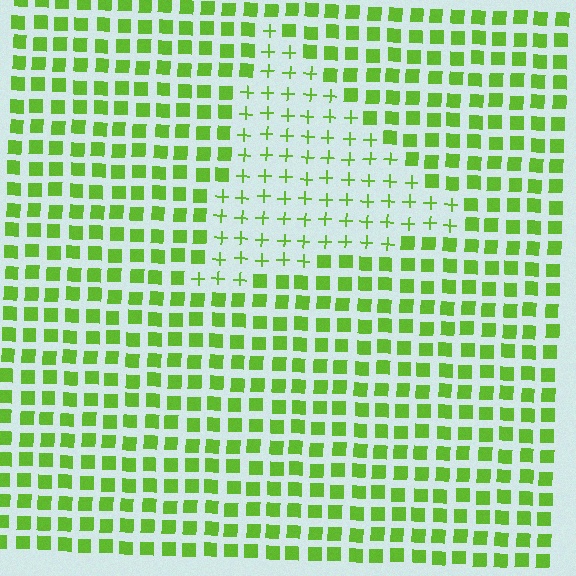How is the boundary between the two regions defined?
The boundary is defined by a change in element shape: plus signs inside vs. squares outside. All elements share the same color and spacing.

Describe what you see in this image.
The image is filled with small lime elements arranged in a uniform grid. A triangle-shaped region contains plus signs, while the surrounding area contains squares. The boundary is defined purely by the change in element shape.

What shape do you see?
I see a triangle.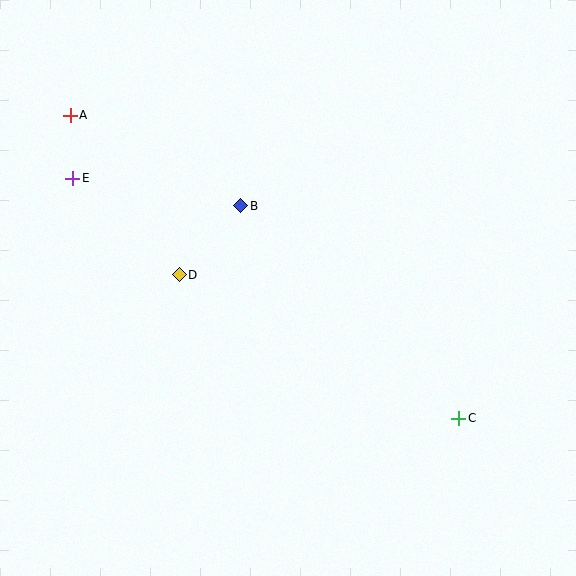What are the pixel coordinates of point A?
Point A is at (70, 115).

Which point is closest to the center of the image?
Point B at (241, 206) is closest to the center.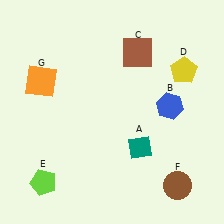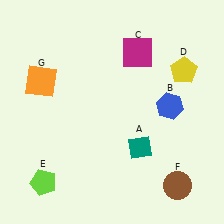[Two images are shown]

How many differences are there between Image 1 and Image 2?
There is 1 difference between the two images.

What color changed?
The square (C) changed from brown in Image 1 to magenta in Image 2.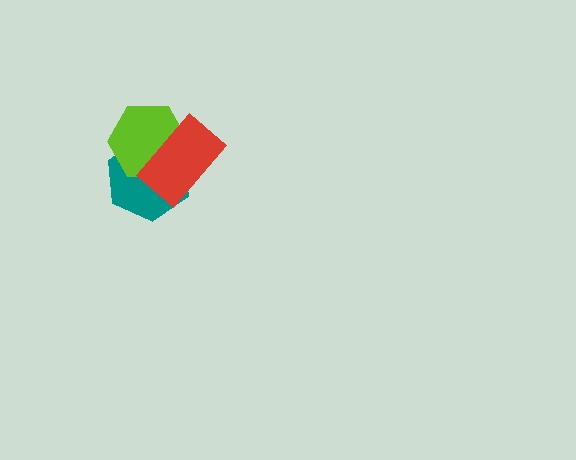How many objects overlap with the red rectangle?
2 objects overlap with the red rectangle.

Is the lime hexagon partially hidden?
Yes, it is partially covered by another shape.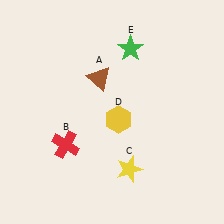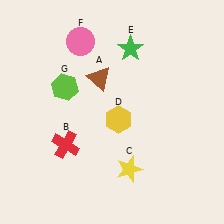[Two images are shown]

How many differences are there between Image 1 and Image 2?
There are 2 differences between the two images.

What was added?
A pink circle (F), a lime hexagon (G) were added in Image 2.